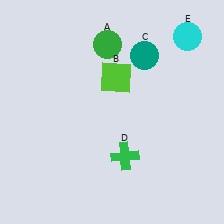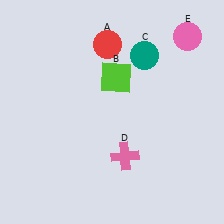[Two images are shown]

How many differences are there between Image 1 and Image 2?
There are 3 differences between the two images.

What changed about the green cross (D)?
In Image 1, D is green. In Image 2, it changed to pink.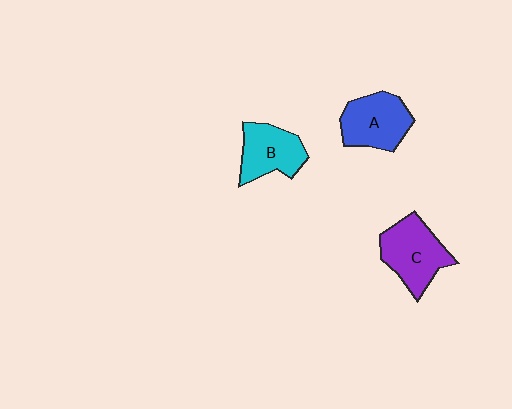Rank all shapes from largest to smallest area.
From largest to smallest: C (purple), A (blue), B (cyan).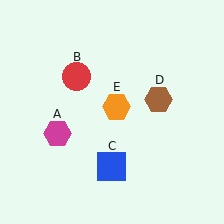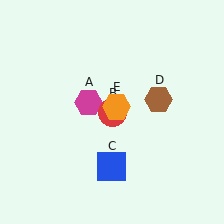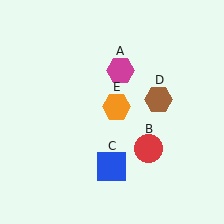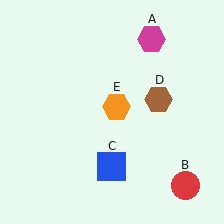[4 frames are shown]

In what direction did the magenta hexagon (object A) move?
The magenta hexagon (object A) moved up and to the right.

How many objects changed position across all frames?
2 objects changed position: magenta hexagon (object A), red circle (object B).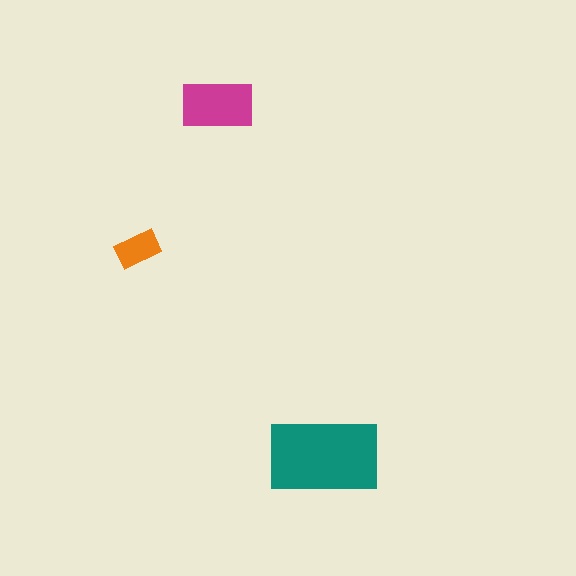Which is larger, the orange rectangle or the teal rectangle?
The teal one.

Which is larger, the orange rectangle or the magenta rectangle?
The magenta one.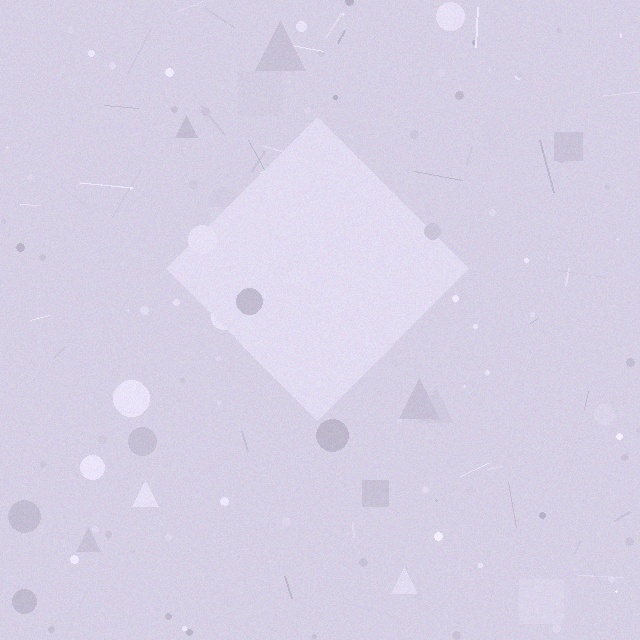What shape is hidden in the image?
A diamond is hidden in the image.